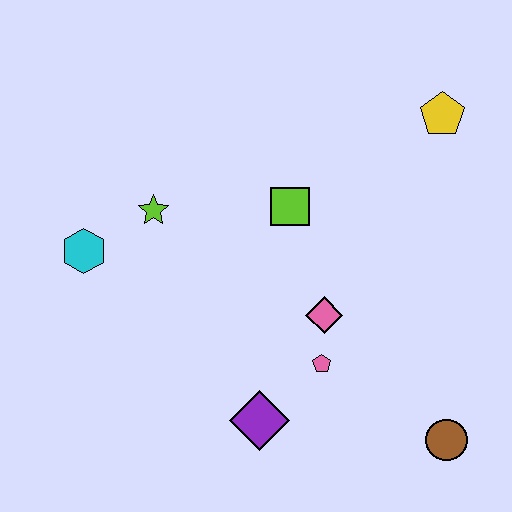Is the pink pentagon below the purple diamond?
No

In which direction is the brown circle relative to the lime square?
The brown circle is below the lime square.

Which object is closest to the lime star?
The cyan hexagon is closest to the lime star.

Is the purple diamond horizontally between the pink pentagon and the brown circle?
No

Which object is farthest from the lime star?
The brown circle is farthest from the lime star.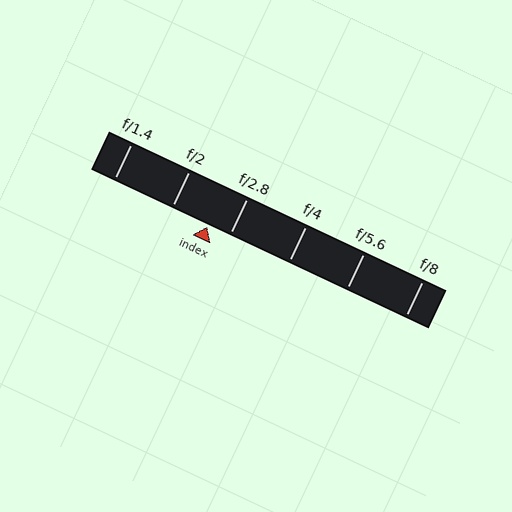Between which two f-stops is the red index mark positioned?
The index mark is between f/2 and f/2.8.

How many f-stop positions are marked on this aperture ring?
There are 6 f-stop positions marked.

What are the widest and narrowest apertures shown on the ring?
The widest aperture shown is f/1.4 and the narrowest is f/8.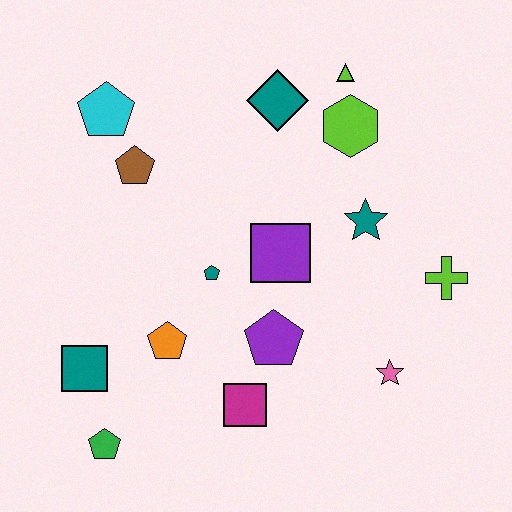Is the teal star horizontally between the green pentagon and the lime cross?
Yes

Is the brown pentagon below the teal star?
No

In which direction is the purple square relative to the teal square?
The purple square is to the right of the teal square.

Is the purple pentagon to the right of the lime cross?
No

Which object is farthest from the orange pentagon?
The lime triangle is farthest from the orange pentagon.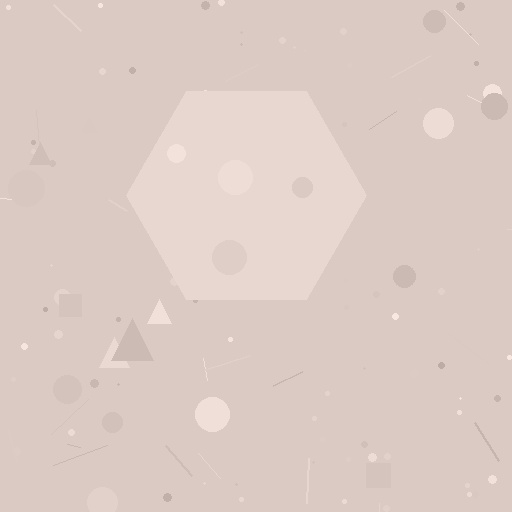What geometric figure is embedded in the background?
A hexagon is embedded in the background.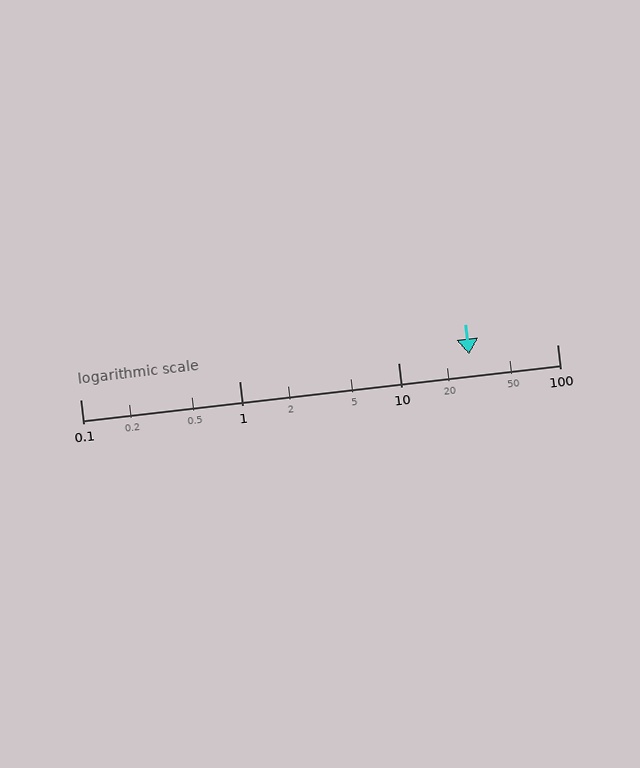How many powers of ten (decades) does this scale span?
The scale spans 3 decades, from 0.1 to 100.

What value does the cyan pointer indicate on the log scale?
The pointer indicates approximately 28.